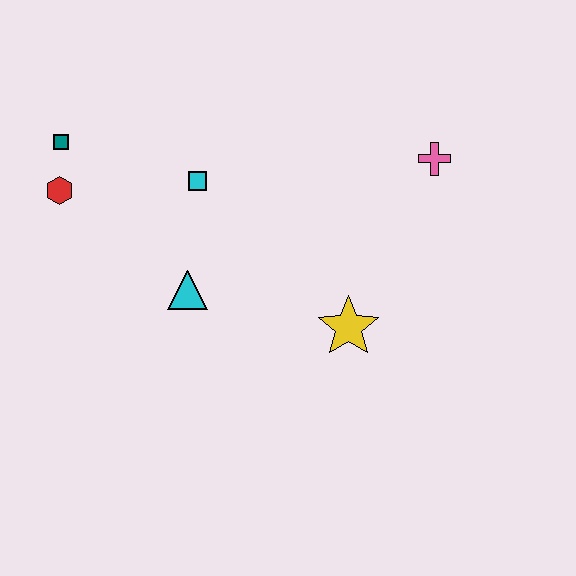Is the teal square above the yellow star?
Yes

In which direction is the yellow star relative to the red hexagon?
The yellow star is to the right of the red hexagon.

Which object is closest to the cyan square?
The cyan triangle is closest to the cyan square.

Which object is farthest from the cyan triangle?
The pink cross is farthest from the cyan triangle.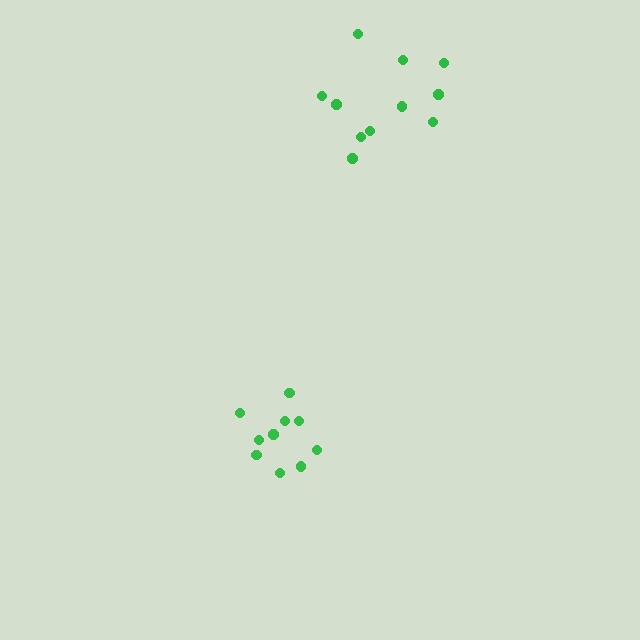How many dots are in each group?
Group 1: 11 dots, Group 2: 11 dots (22 total).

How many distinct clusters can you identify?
There are 2 distinct clusters.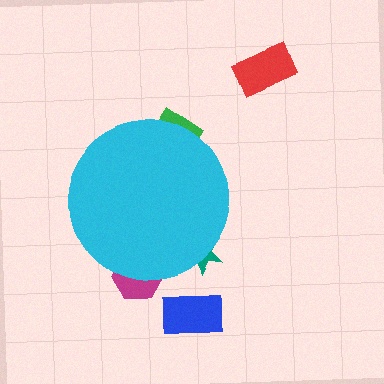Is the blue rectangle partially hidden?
No, the blue rectangle is fully visible.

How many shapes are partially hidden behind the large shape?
3 shapes are partially hidden.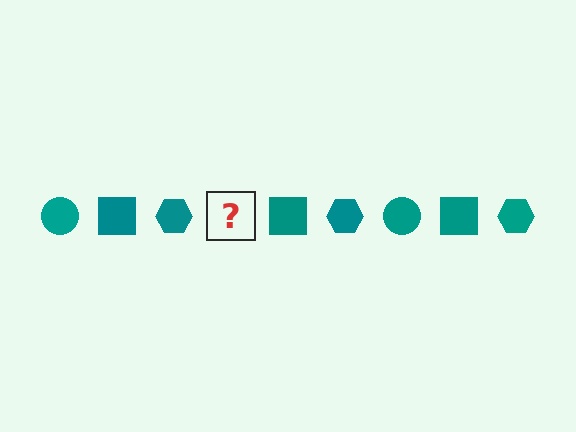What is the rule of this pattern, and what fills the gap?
The rule is that the pattern cycles through circle, square, hexagon shapes in teal. The gap should be filled with a teal circle.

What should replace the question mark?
The question mark should be replaced with a teal circle.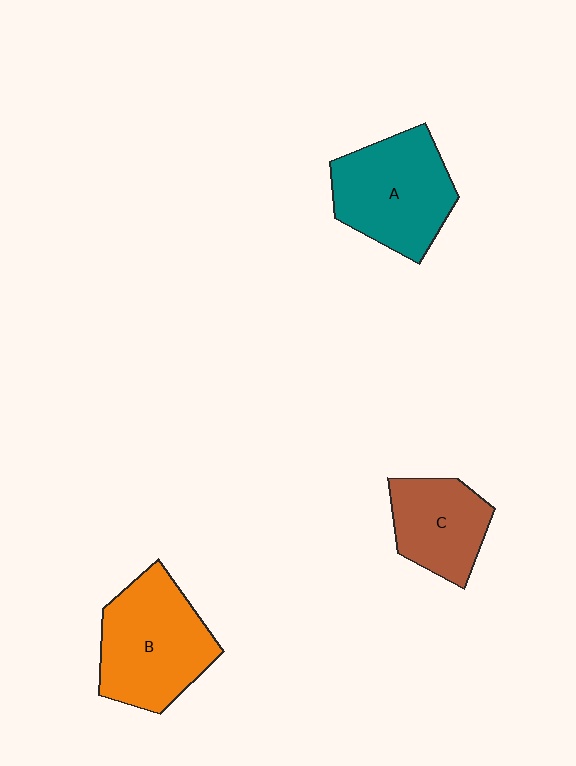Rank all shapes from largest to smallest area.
From largest to smallest: B (orange), A (teal), C (brown).